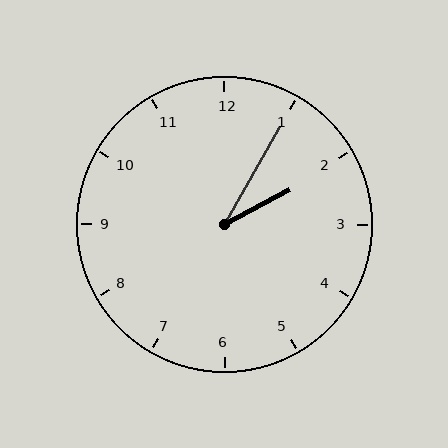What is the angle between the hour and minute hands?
Approximately 32 degrees.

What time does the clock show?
2:05.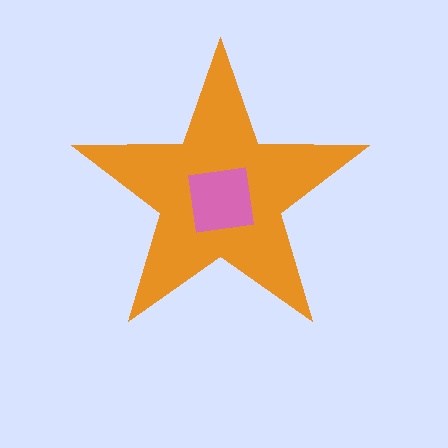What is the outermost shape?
The orange star.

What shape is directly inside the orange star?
The pink square.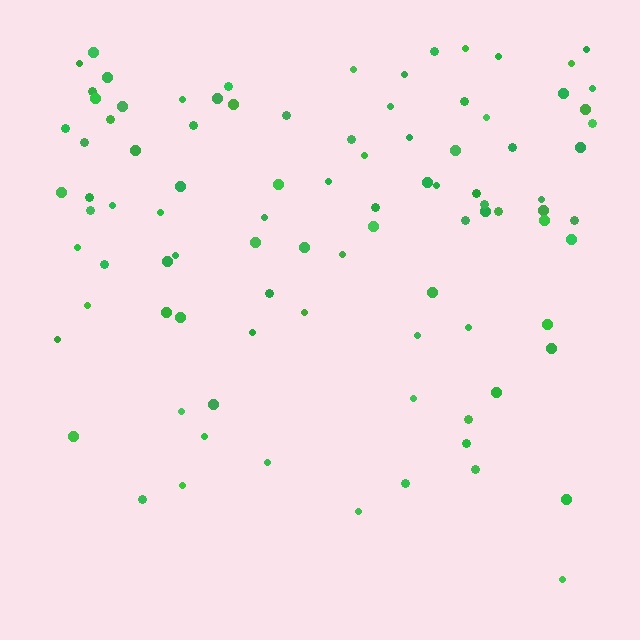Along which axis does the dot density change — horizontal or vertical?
Vertical.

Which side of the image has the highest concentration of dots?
The top.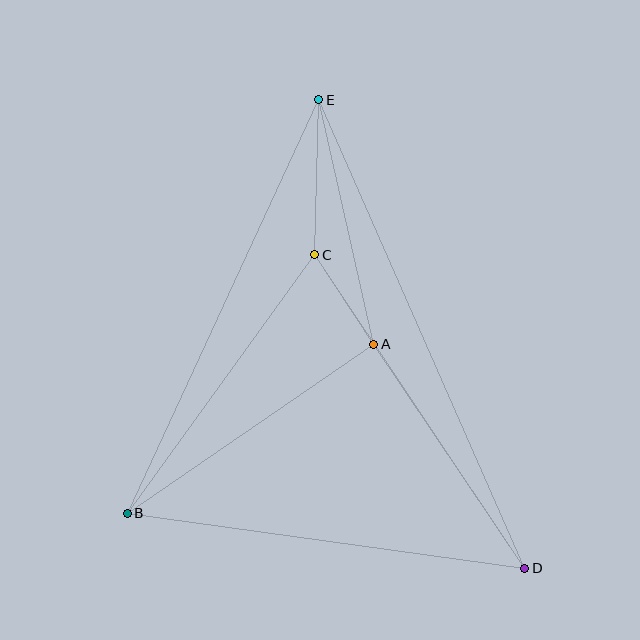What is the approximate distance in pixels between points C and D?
The distance between C and D is approximately 377 pixels.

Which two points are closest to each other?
Points A and C are closest to each other.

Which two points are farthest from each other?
Points D and E are farthest from each other.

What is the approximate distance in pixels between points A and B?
The distance between A and B is approximately 299 pixels.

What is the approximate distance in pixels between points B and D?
The distance between B and D is approximately 401 pixels.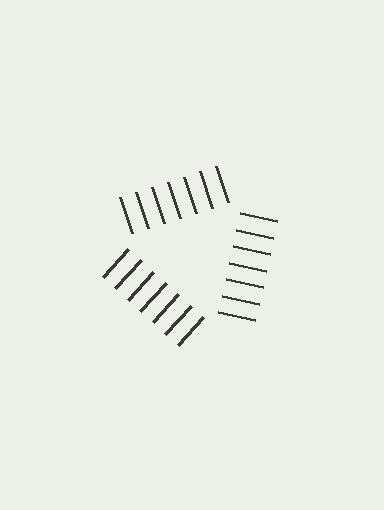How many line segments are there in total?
21 — 7 along each of the 3 edges.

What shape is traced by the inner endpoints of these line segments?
An illusory triangle — the line segments terminate on its edges but no continuous stroke is drawn.